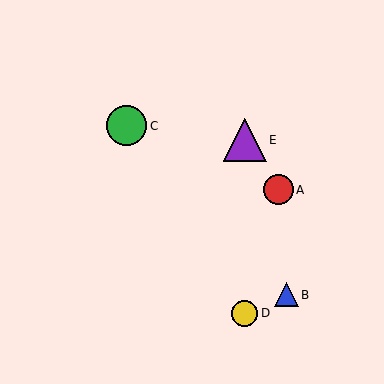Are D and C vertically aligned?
No, D is at x≈245 and C is at x≈127.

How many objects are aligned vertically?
2 objects (D, E) are aligned vertically.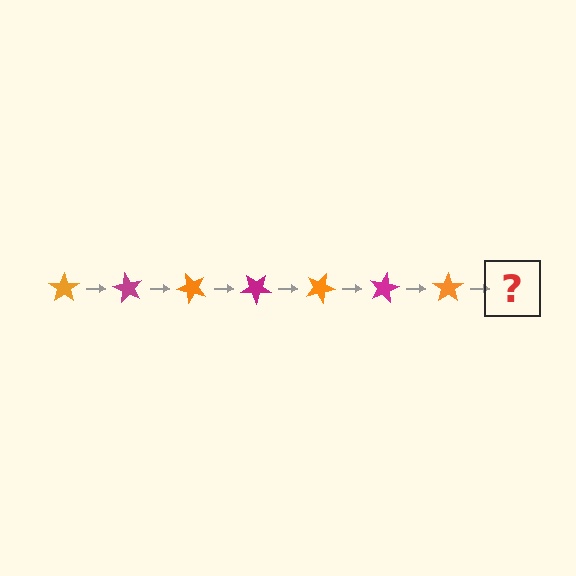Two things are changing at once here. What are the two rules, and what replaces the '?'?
The two rules are that it rotates 60 degrees each step and the color cycles through orange and magenta. The '?' should be a magenta star, rotated 420 degrees from the start.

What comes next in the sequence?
The next element should be a magenta star, rotated 420 degrees from the start.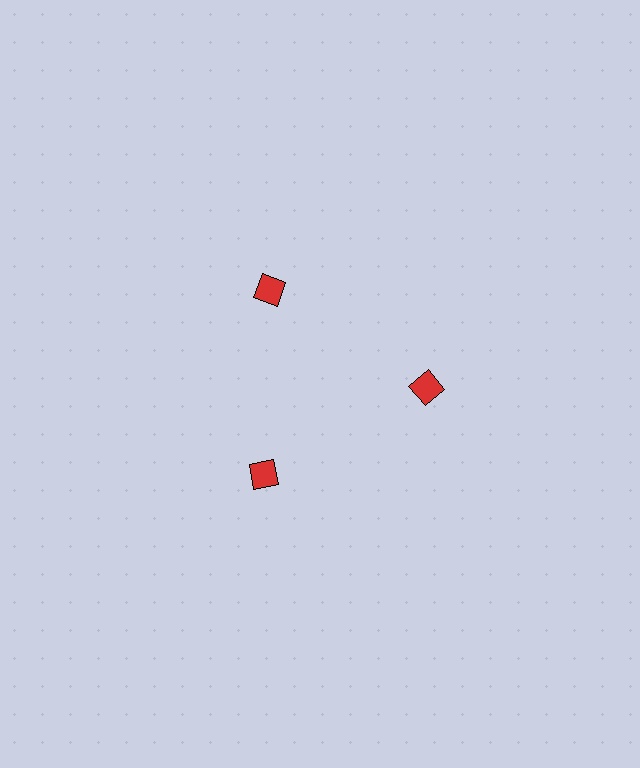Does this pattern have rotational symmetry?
Yes, this pattern has 3-fold rotational symmetry. It looks the same after rotating 120 degrees around the center.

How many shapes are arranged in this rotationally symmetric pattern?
There are 3 shapes, arranged in 3 groups of 1.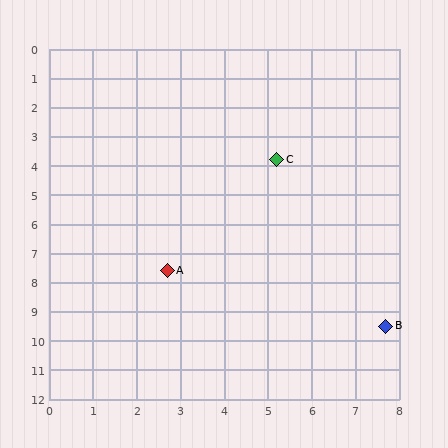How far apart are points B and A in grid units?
Points B and A are about 5.3 grid units apart.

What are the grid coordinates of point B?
Point B is at approximately (7.7, 9.5).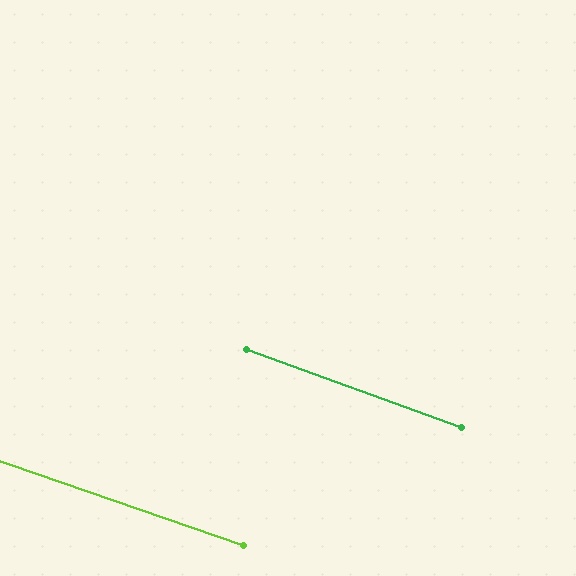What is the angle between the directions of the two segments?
Approximately 1 degree.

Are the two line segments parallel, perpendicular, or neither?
Parallel — their directions differ by only 1.0°.